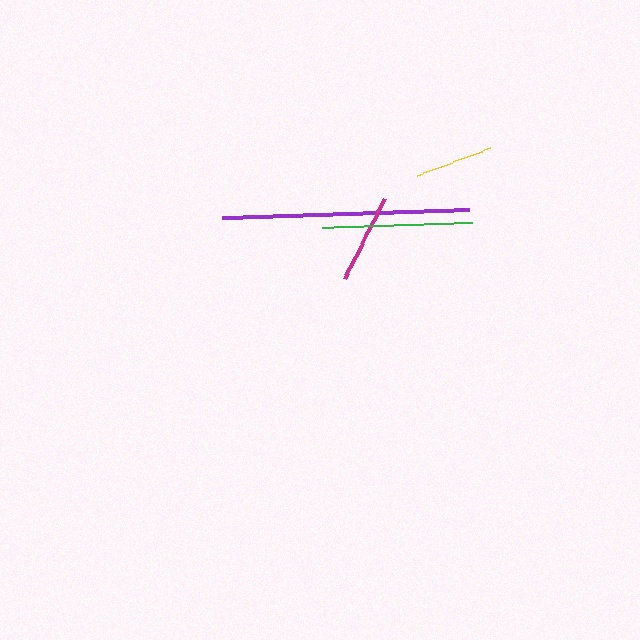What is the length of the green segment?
The green segment is approximately 149 pixels long.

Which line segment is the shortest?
The yellow line is the shortest at approximately 78 pixels.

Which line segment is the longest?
The purple line is the longest at approximately 248 pixels.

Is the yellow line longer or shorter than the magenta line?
The magenta line is longer than the yellow line.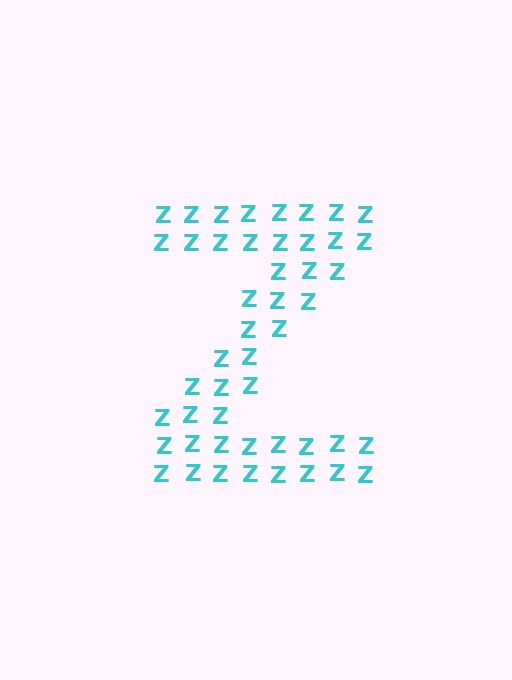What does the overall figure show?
The overall figure shows the letter Z.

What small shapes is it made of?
It is made of small letter Z's.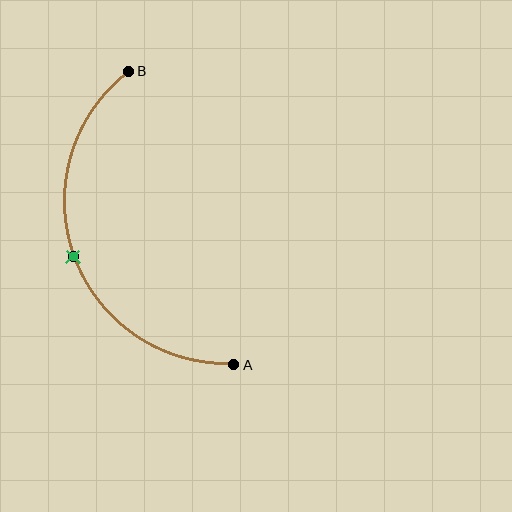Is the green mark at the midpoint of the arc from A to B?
Yes. The green mark lies on the arc at equal arc-length from both A and B — it is the arc midpoint.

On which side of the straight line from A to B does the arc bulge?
The arc bulges to the left of the straight line connecting A and B.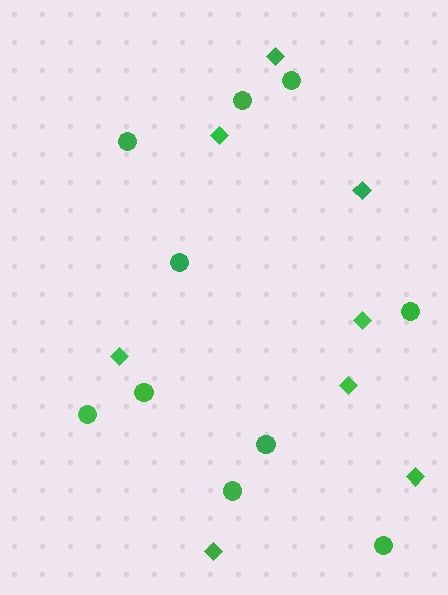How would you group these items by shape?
There are 2 groups: one group of diamonds (8) and one group of circles (10).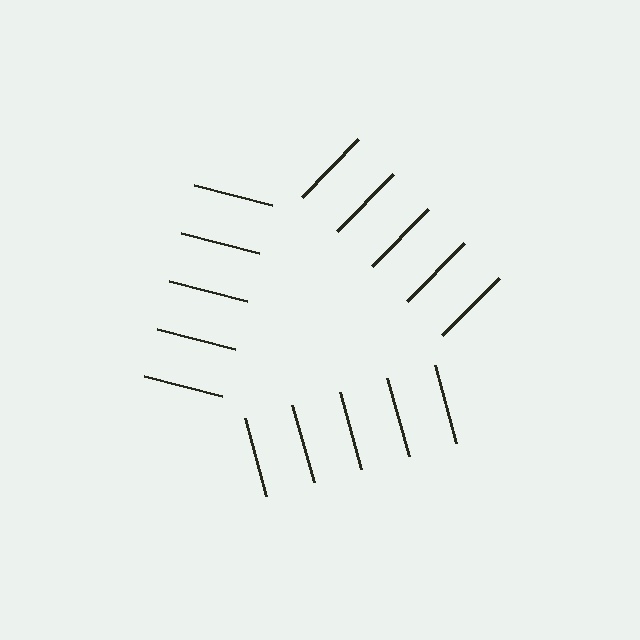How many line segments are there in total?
15 — 5 along each of the 3 edges.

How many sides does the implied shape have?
3 sides — the line-ends trace a triangle.